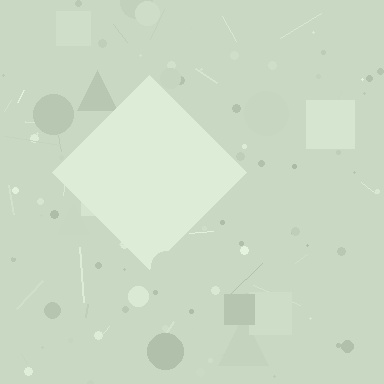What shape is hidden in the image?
A diamond is hidden in the image.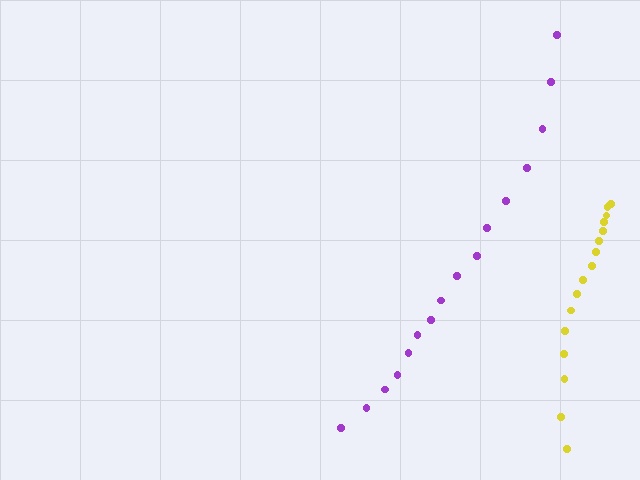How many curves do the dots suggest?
There are 2 distinct paths.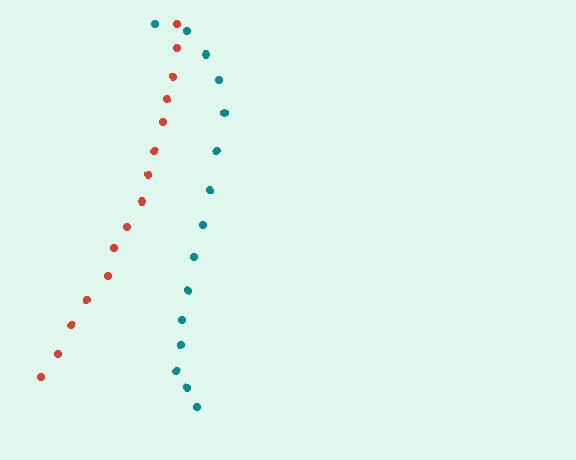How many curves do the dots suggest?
There are 2 distinct paths.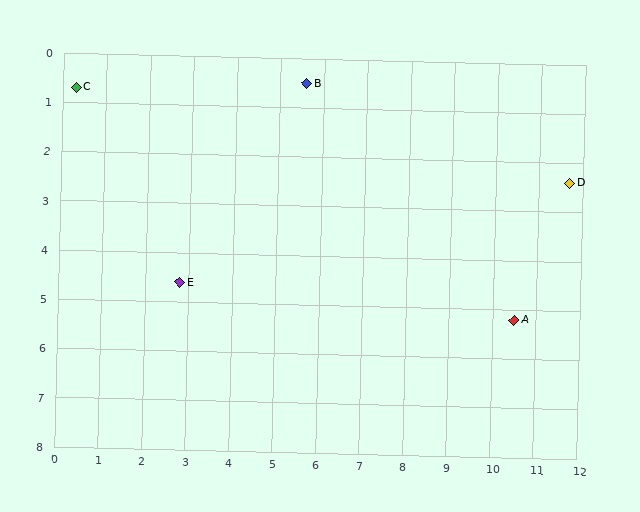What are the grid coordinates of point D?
Point D is at approximately (11.7, 2.4).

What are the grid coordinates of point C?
Point C is at approximately (0.3, 0.7).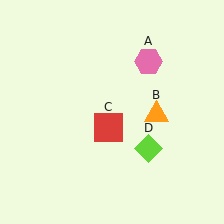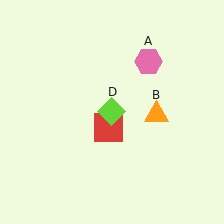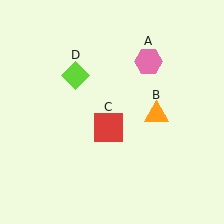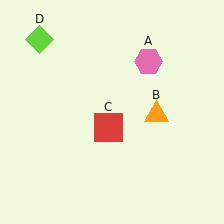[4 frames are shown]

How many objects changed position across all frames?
1 object changed position: lime diamond (object D).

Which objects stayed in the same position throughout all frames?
Pink hexagon (object A) and orange triangle (object B) and red square (object C) remained stationary.